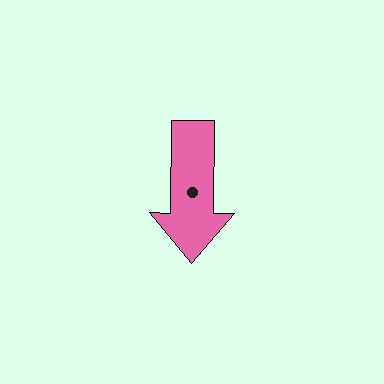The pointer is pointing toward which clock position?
Roughly 6 o'clock.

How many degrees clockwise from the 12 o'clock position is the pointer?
Approximately 181 degrees.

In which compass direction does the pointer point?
South.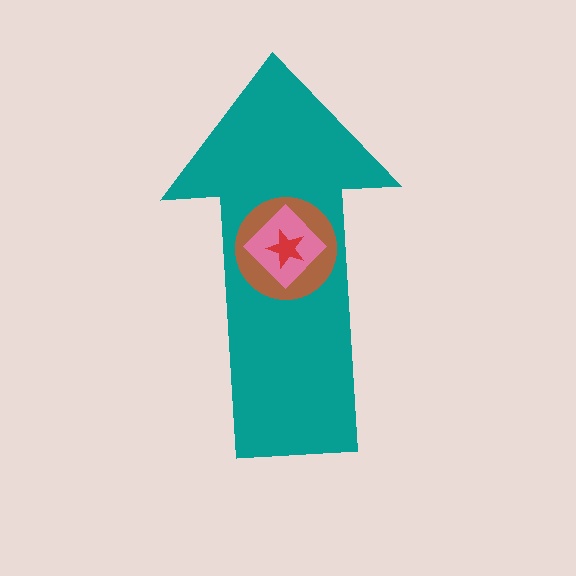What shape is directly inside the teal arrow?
The brown circle.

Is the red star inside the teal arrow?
Yes.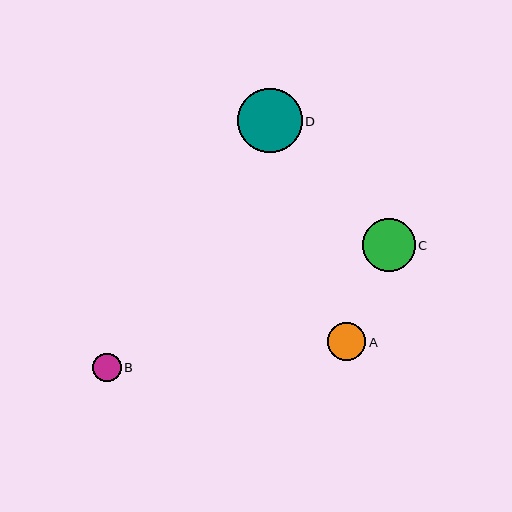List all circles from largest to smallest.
From largest to smallest: D, C, A, B.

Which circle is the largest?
Circle D is the largest with a size of approximately 64 pixels.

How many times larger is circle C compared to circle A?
Circle C is approximately 1.4 times the size of circle A.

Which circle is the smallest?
Circle B is the smallest with a size of approximately 28 pixels.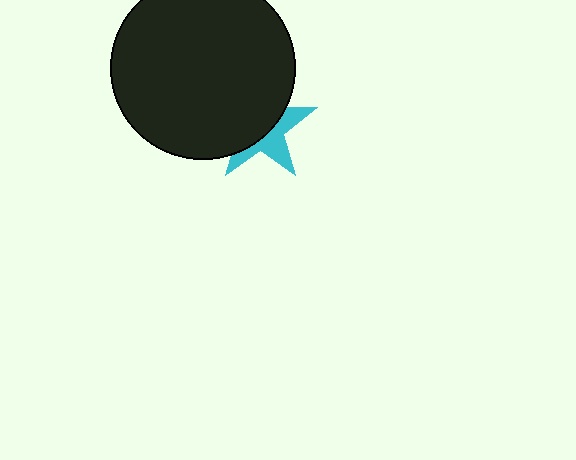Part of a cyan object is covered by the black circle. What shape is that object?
It is a star.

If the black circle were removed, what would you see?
You would see the complete cyan star.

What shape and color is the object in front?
The object in front is a black circle.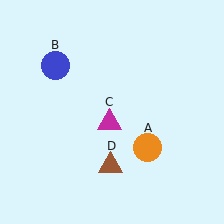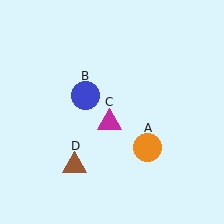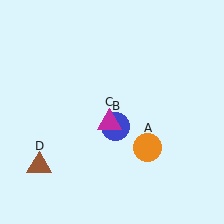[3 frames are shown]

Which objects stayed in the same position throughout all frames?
Orange circle (object A) and magenta triangle (object C) remained stationary.